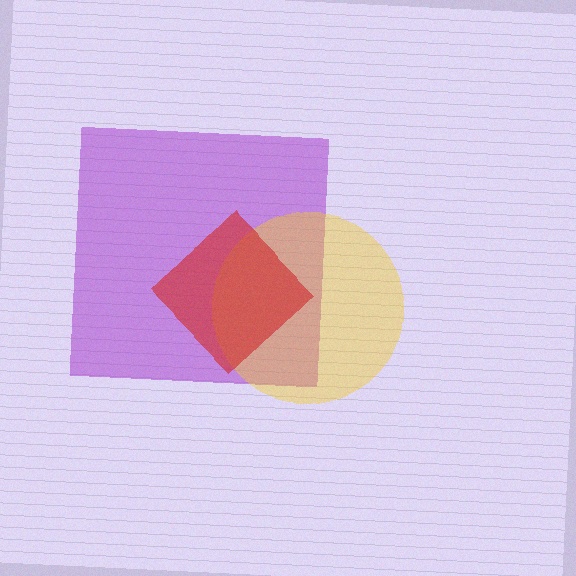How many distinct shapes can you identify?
There are 3 distinct shapes: a purple square, a yellow circle, a red diamond.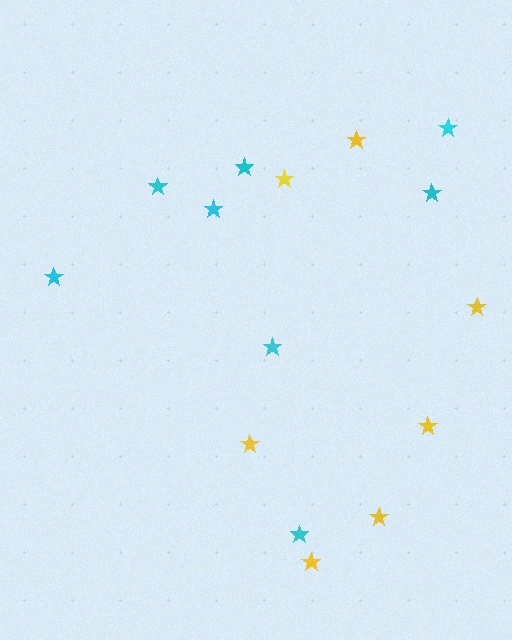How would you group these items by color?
There are 2 groups: one group of cyan stars (8) and one group of yellow stars (7).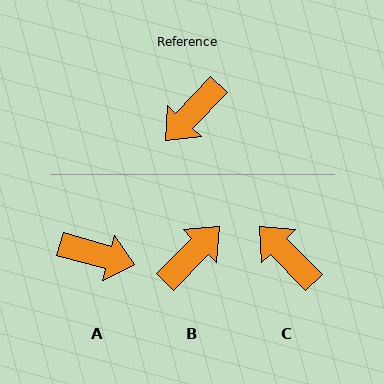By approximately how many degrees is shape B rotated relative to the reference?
Approximately 179 degrees counter-clockwise.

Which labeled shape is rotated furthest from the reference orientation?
B, about 179 degrees away.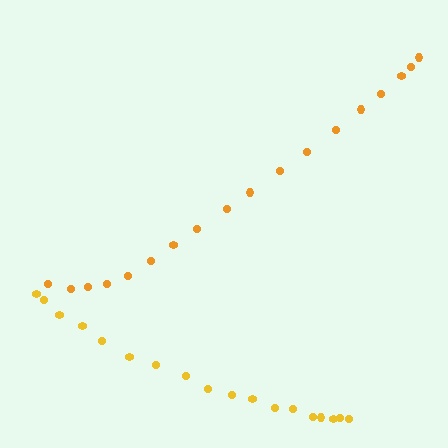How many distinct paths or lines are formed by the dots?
There are 2 distinct paths.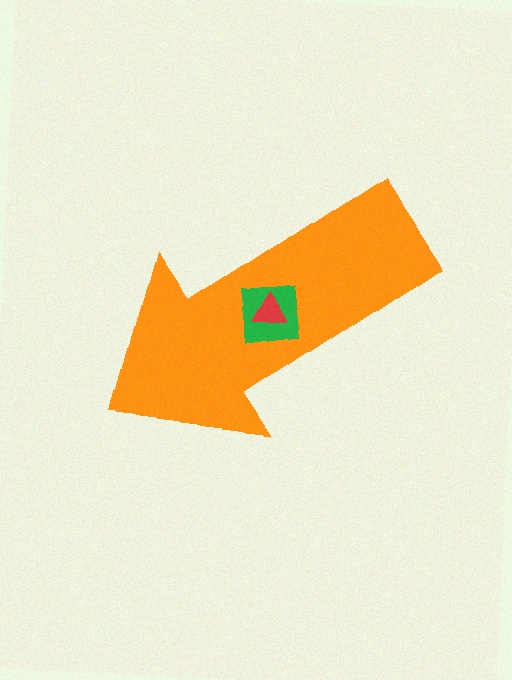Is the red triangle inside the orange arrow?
Yes.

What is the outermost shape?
The orange arrow.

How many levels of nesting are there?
3.